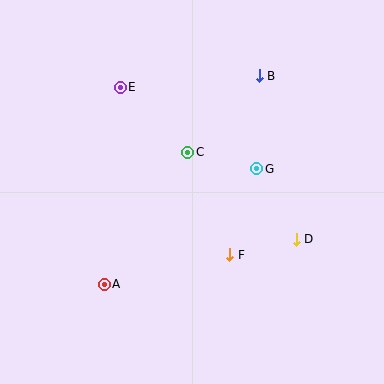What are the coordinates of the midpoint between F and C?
The midpoint between F and C is at (209, 203).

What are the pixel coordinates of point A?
Point A is at (104, 284).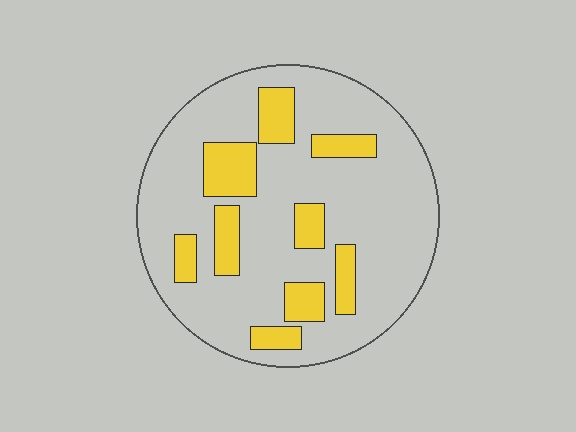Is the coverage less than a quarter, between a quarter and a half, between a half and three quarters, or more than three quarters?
Less than a quarter.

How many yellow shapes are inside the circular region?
9.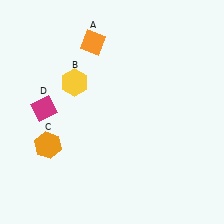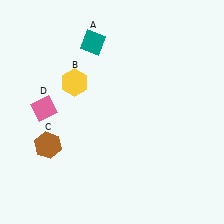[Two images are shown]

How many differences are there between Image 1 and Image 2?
There are 3 differences between the two images.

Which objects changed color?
A changed from orange to teal. C changed from orange to brown. D changed from magenta to pink.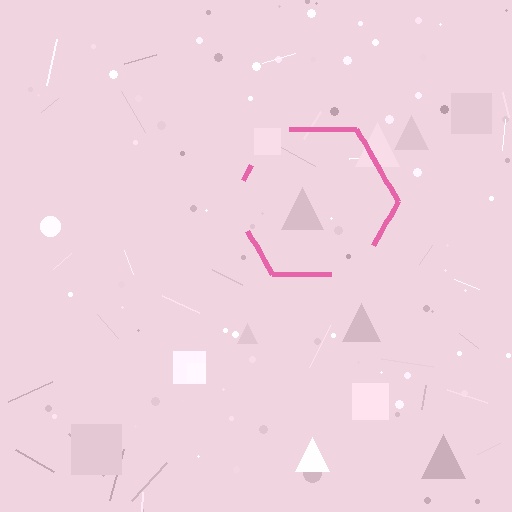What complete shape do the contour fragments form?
The contour fragments form a hexagon.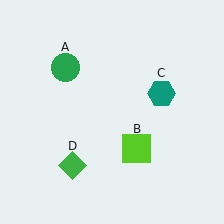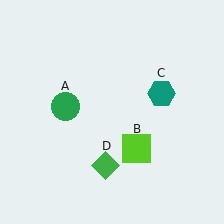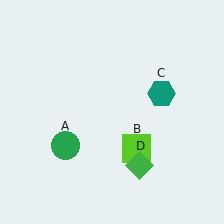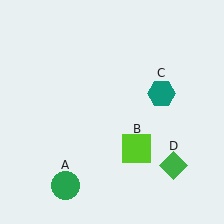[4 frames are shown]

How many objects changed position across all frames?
2 objects changed position: green circle (object A), green diamond (object D).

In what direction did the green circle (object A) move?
The green circle (object A) moved down.